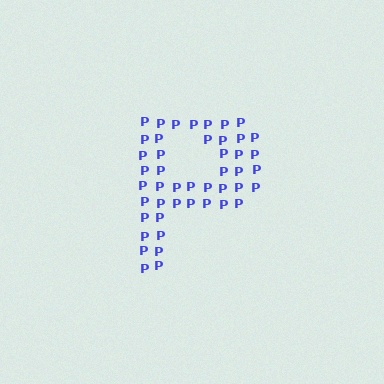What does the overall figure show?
The overall figure shows the letter P.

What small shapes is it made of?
It is made of small letter P's.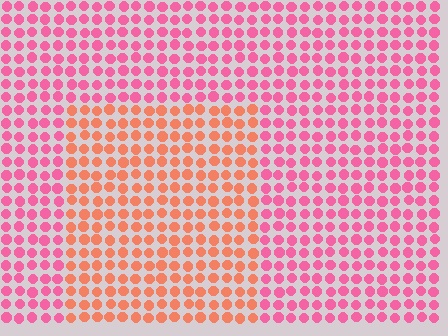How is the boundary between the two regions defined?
The boundary is defined purely by a slight shift in hue (about 39 degrees). Spacing, size, and orientation are identical on both sides.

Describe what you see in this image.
The image is filled with small pink elements in a uniform arrangement. A rectangle-shaped region is visible where the elements are tinted to a slightly different hue, forming a subtle color boundary.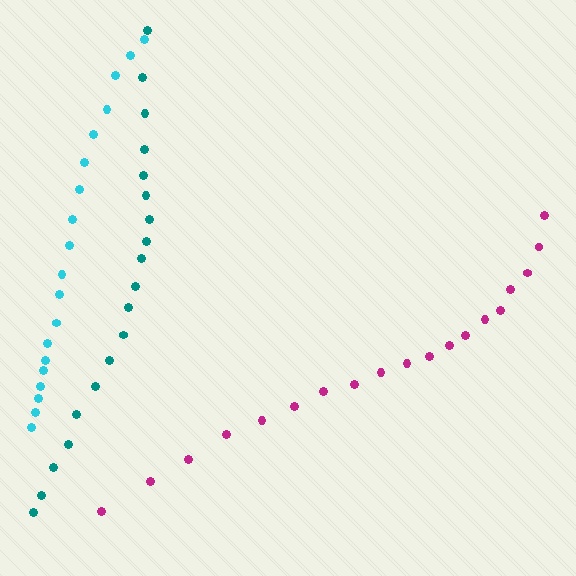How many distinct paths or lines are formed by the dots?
There are 3 distinct paths.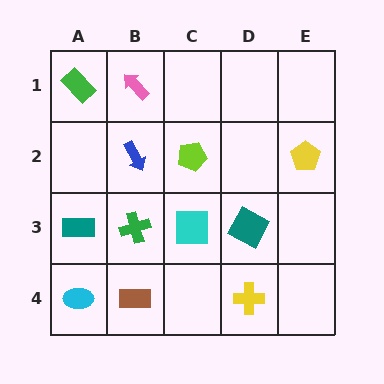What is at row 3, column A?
A teal rectangle.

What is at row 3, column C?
A cyan square.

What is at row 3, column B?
A green cross.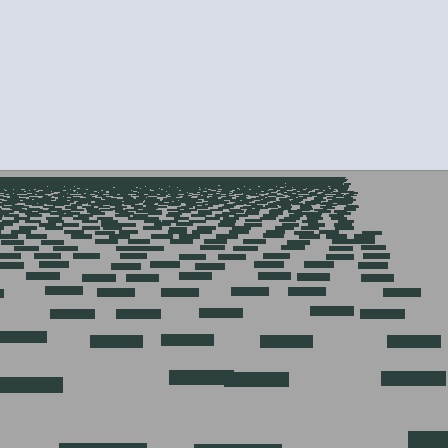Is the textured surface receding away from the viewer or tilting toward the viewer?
The surface is receding away from the viewer. Texture elements get smaller and denser toward the top.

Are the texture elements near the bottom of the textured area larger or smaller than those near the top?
Larger. Near the bottom, elements are closer to the viewer and appear at a bigger on-screen size.